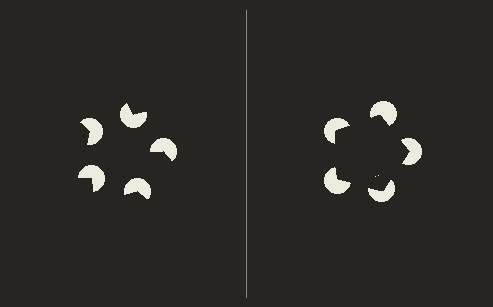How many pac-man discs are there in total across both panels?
10 — 5 on each side.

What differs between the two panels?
The pac-man discs are positioned identically on both sides; only the wedge orientations differ. On the right they align to a pentagon; on the left they are misaligned.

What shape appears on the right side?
An illusory pentagon.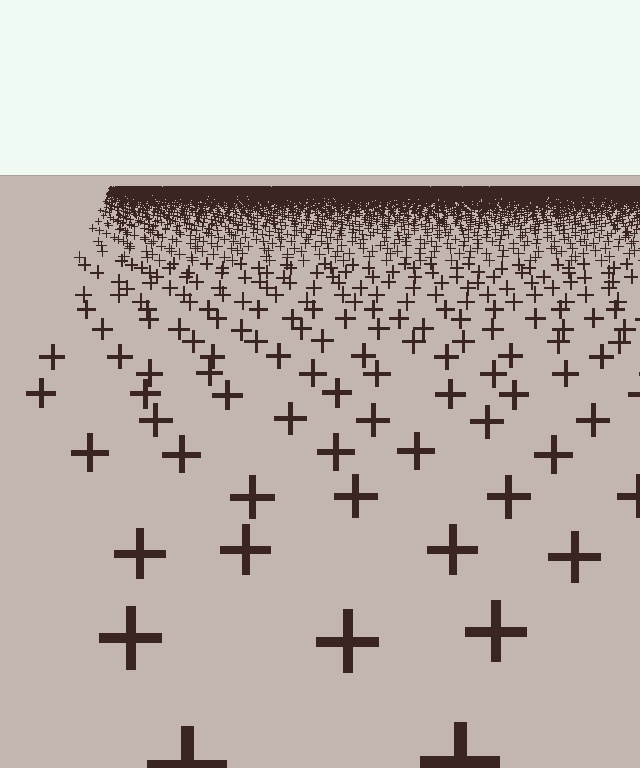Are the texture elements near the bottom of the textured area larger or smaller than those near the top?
Larger. Near the bottom, elements are closer to the viewer and appear at a bigger on-screen size.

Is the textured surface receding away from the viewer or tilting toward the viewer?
The surface is receding away from the viewer. Texture elements get smaller and denser toward the top.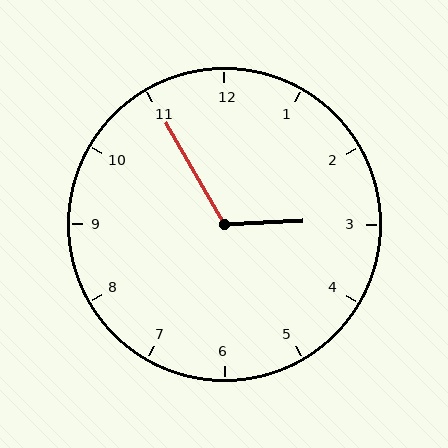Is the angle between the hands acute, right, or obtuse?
It is obtuse.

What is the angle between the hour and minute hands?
Approximately 118 degrees.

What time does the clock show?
2:55.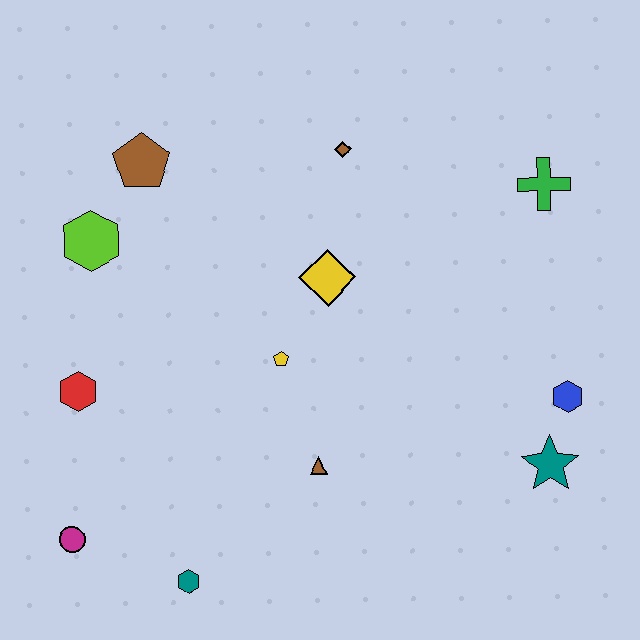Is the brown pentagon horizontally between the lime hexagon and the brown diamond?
Yes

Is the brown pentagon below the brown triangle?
No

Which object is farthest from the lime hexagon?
The teal star is farthest from the lime hexagon.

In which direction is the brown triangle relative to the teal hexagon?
The brown triangle is to the right of the teal hexagon.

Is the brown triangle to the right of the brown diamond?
No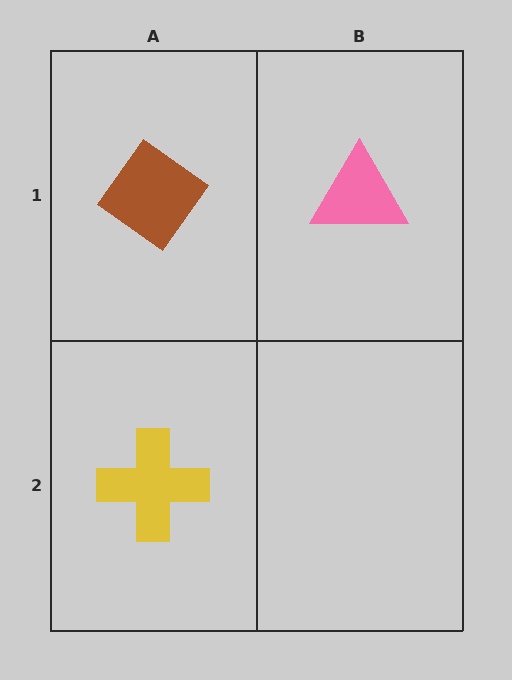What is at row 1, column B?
A pink triangle.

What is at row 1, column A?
A brown diamond.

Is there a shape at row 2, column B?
No, that cell is empty.